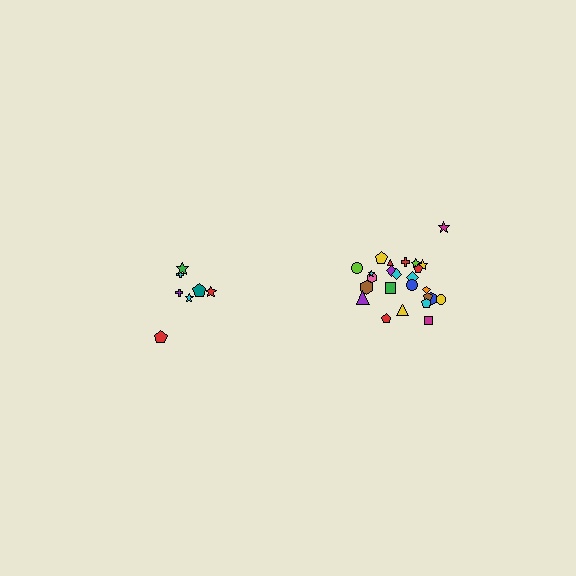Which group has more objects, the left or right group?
The right group.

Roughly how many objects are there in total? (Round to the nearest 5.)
Roughly 30 objects in total.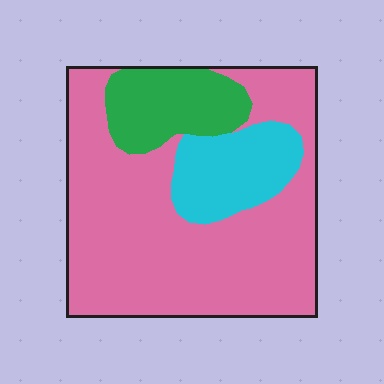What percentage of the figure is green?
Green takes up less than a sixth of the figure.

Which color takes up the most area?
Pink, at roughly 70%.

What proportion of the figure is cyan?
Cyan covers roughly 15% of the figure.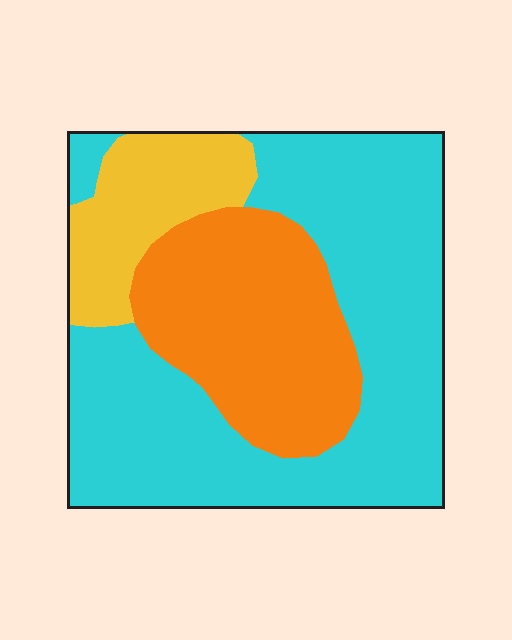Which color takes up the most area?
Cyan, at roughly 55%.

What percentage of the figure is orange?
Orange takes up about one quarter (1/4) of the figure.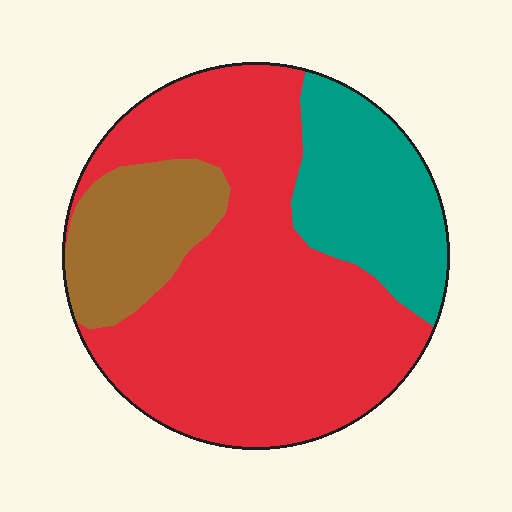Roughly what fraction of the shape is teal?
Teal takes up about one fifth (1/5) of the shape.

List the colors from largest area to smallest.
From largest to smallest: red, teal, brown.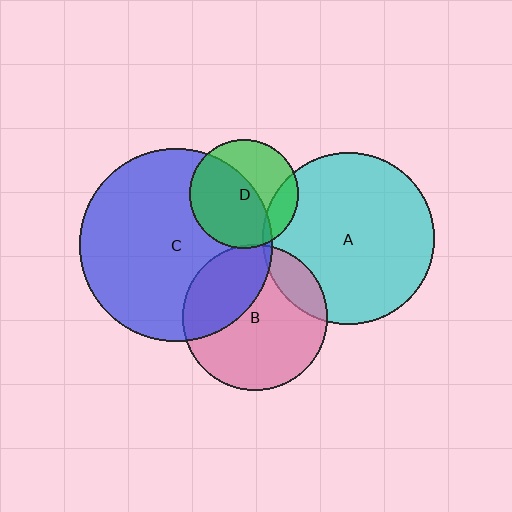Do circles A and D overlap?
Yes.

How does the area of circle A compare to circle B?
Approximately 1.4 times.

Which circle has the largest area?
Circle C (blue).